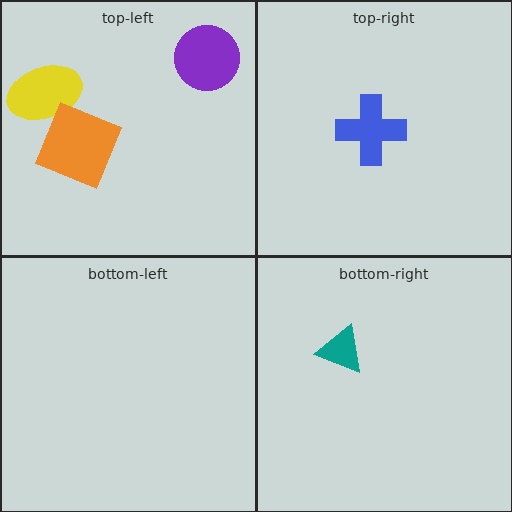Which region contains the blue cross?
The top-right region.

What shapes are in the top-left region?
The yellow ellipse, the purple circle, the orange square.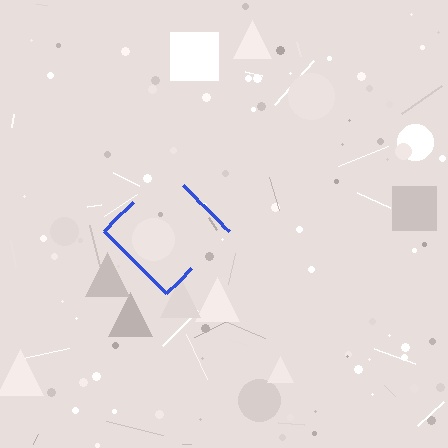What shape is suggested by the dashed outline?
The dashed outline suggests a diamond.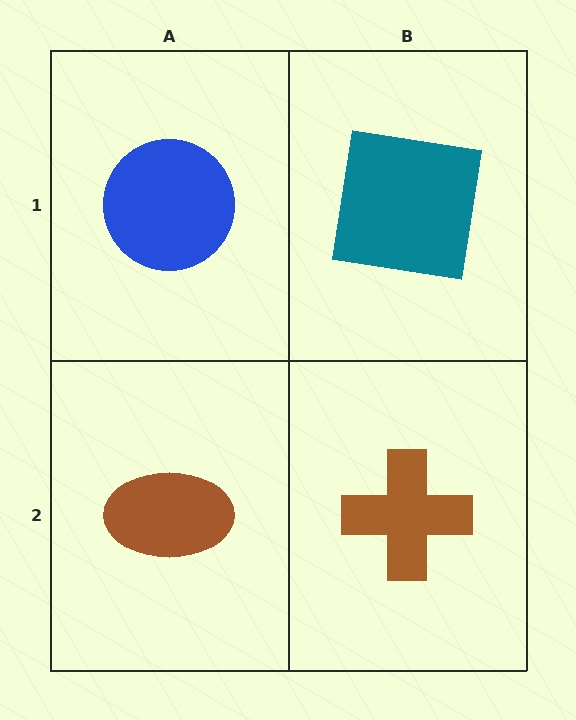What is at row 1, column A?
A blue circle.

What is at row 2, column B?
A brown cross.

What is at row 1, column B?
A teal square.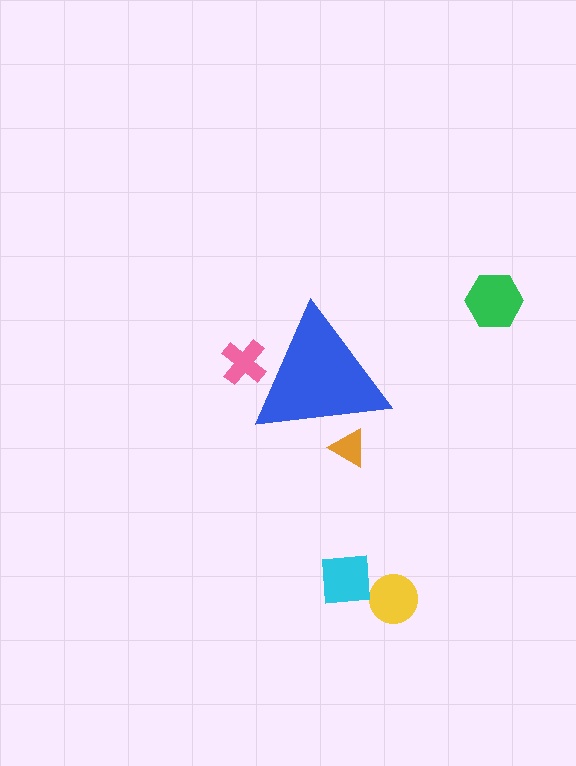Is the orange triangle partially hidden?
Yes, the orange triangle is partially hidden behind the blue triangle.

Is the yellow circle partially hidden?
No, the yellow circle is fully visible.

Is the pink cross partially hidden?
Yes, the pink cross is partially hidden behind the blue triangle.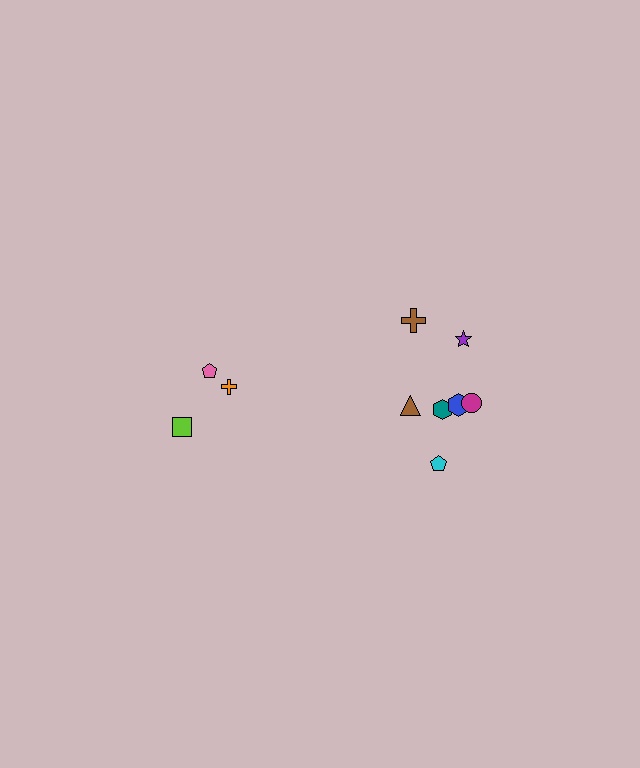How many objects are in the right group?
There are 7 objects.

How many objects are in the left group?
There are 3 objects.